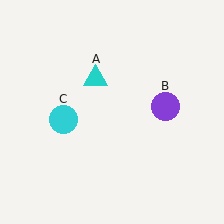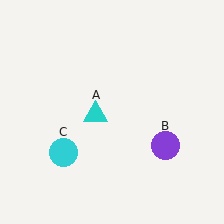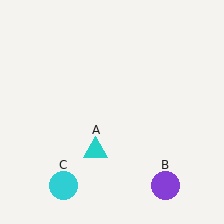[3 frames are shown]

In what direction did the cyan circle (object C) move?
The cyan circle (object C) moved down.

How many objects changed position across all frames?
3 objects changed position: cyan triangle (object A), purple circle (object B), cyan circle (object C).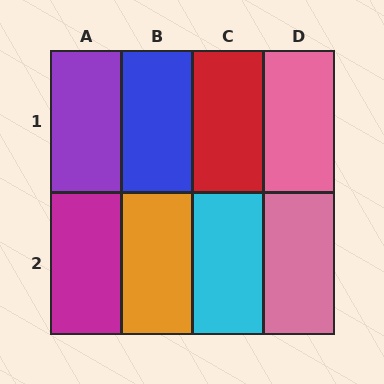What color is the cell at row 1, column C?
Red.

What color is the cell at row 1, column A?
Purple.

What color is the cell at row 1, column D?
Pink.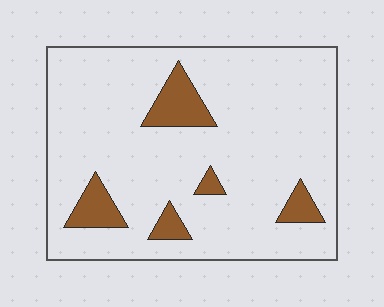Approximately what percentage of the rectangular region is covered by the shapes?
Approximately 10%.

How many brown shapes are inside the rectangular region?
5.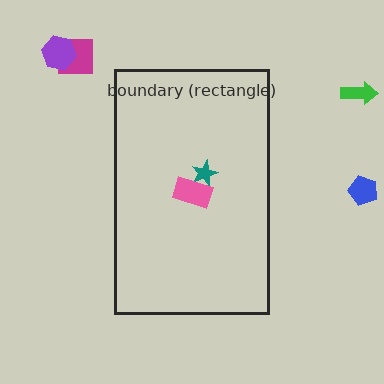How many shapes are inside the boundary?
2 inside, 4 outside.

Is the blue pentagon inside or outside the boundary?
Outside.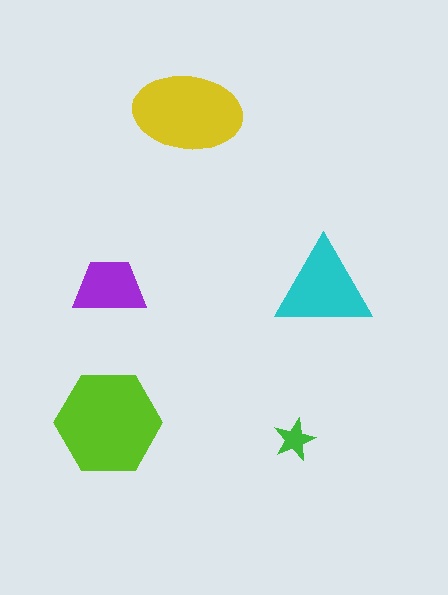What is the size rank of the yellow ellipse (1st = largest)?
2nd.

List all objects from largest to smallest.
The lime hexagon, the yellow ellipse, the cyan triangle, the purple trapezoid, the green star.